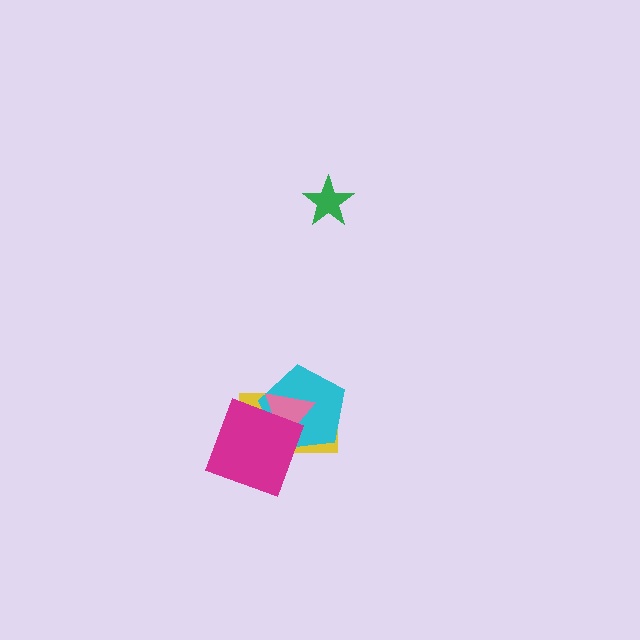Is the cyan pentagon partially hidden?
Yes, it is partially covered by another shape.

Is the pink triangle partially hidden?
Yes, it is partially covered by another shape.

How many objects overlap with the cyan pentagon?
3 objects overlap with the cyan pentagon.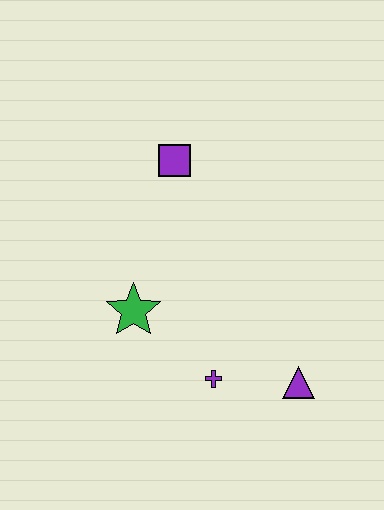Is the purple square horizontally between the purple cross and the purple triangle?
No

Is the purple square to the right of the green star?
Yes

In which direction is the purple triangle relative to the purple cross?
The purple triangle is to the right of the purple cross.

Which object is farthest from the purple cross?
The purple square is farthest from the purple cross.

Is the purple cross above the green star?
No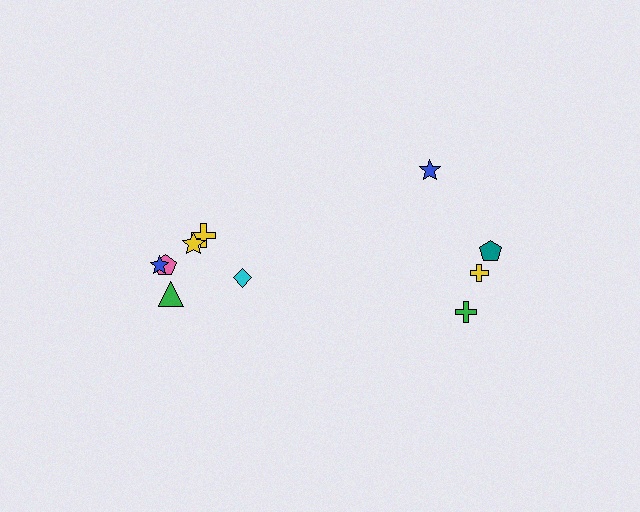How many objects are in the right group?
There are 4 objects.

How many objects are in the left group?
There are 6 objects.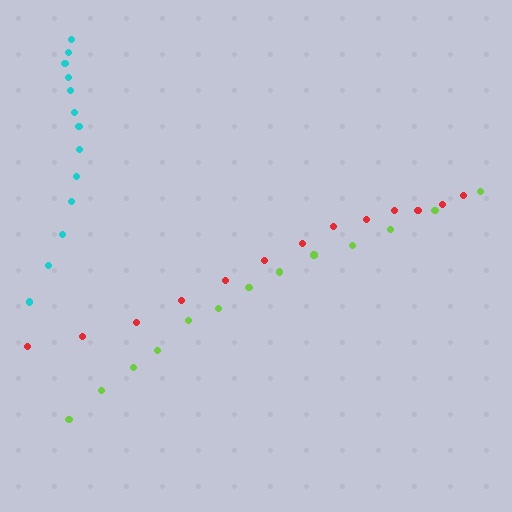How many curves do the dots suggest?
There are 3 distinct paths.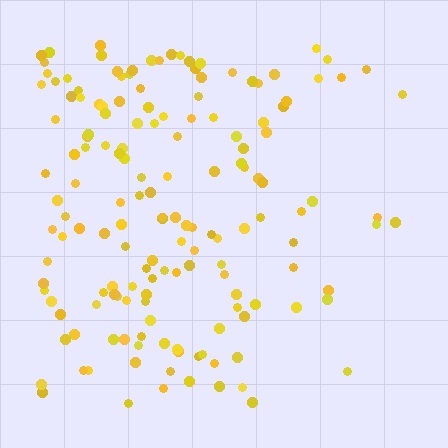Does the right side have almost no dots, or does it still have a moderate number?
Still a moderate number, just noticeably fewer than the left.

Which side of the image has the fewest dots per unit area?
The right.